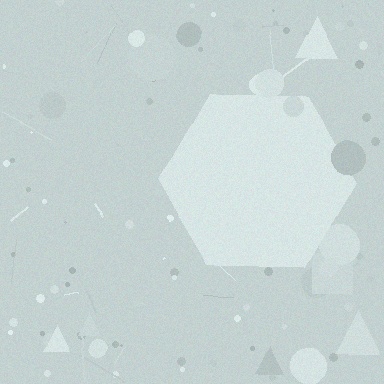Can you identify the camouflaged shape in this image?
The camouflaged shape is a hexagon.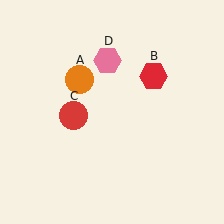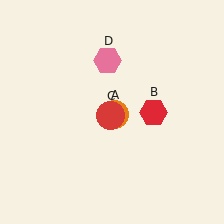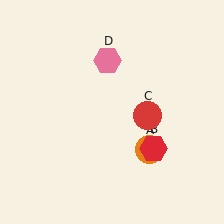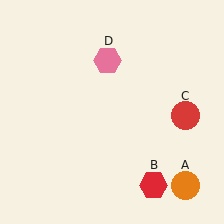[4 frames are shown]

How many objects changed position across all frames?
3 objects changed position: orange circle (object A), red hexagon (object B), red circle (object C).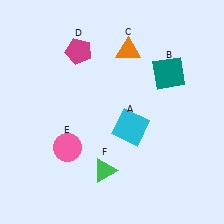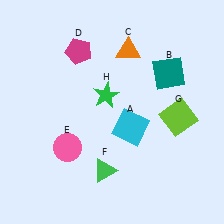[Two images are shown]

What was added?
A lime square (G), a green star (H) were added in Image 2.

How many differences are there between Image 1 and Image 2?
There are 2 differences between the two images.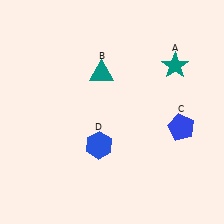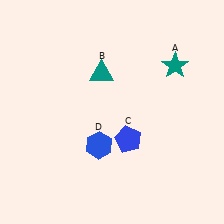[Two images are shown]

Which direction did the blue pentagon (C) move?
The blue pentagon (C) moved left.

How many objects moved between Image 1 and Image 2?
1 object moved between the two images.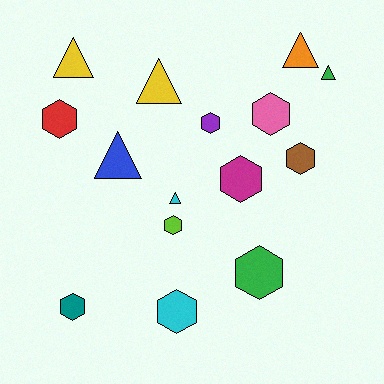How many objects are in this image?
There are 15 objects.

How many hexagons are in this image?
There are 9 hexagons.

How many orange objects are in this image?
There is 1 orange object.